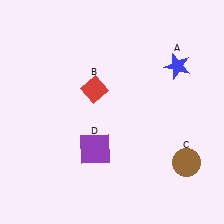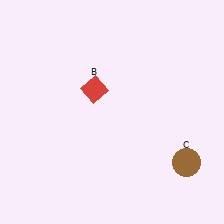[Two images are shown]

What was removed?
The purple square (D), the blue star (A) were removed in Image 2.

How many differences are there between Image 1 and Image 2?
There are 2 differences between the two images.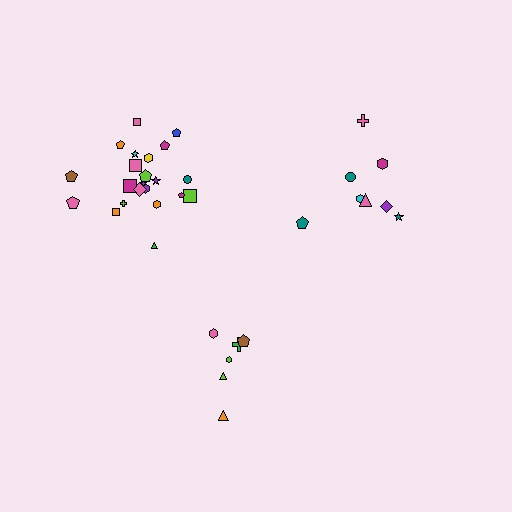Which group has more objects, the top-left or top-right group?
The top-left group.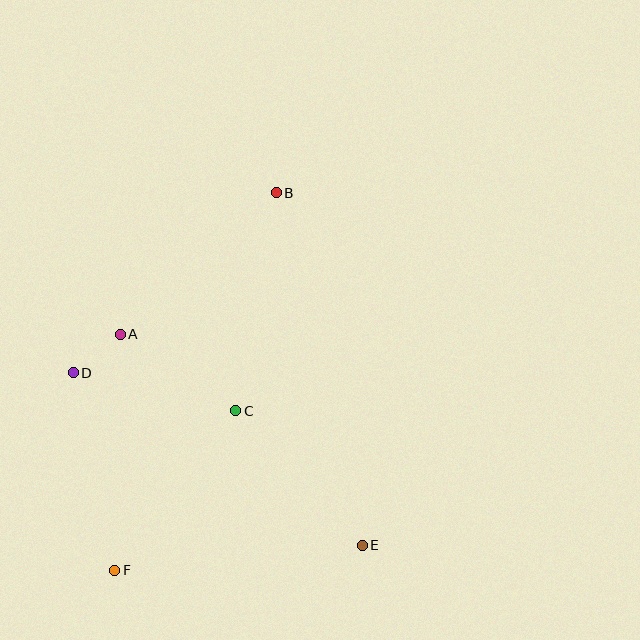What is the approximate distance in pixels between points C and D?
The distance between C and D is approximately 167 pixels.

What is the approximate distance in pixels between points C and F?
The distance between C and F is approximately 201 pixels.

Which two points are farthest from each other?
Points B and F are farthest from each other.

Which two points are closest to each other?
Points A and D are closest to each other.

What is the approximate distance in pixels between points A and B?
The distance between A and B is approximately 210 pixels.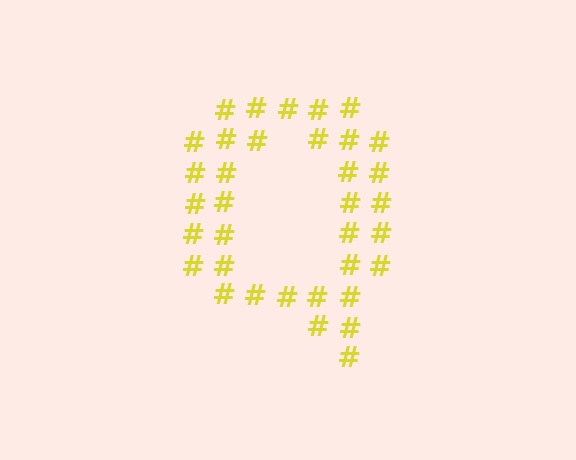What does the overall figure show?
The overall figure shows the letter Q.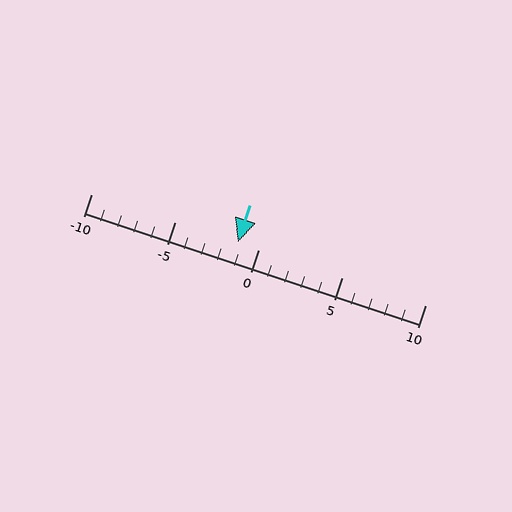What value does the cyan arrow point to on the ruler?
The cyan arrow points to approximately -1.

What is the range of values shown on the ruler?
The ruler shows values from -10 to 10.